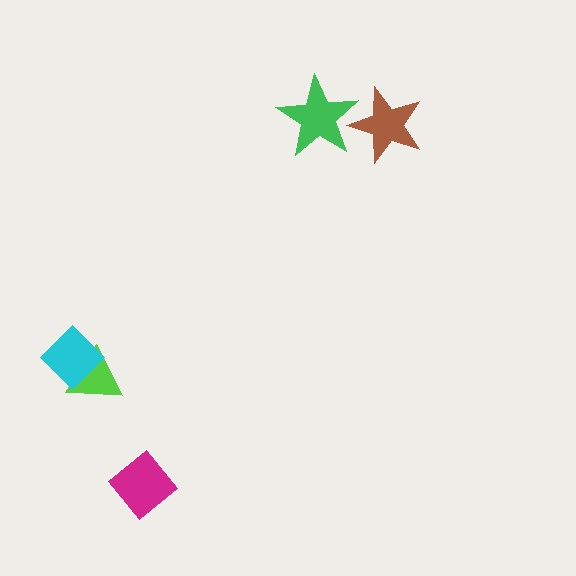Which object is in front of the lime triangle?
The cyan diamond is in front of the lime triangle.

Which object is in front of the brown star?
The green star is in front of the brown star.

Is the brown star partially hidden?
Yes, it is partially covered by another shape.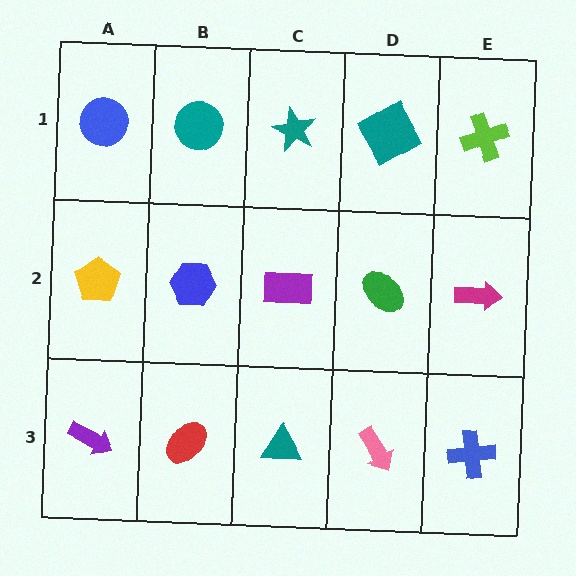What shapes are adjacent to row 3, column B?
A blue hexagon (row 2, column B), a purple arrow (row 3, column A), a teal triangle (row 3, column C).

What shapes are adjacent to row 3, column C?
A purple rectangle (row 2, column C), a red ellipse (row 3, column B), a pink arrow (row 3, column D).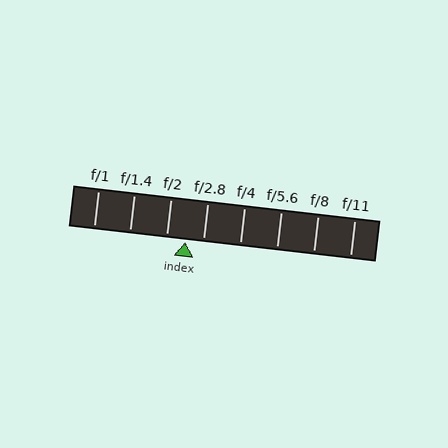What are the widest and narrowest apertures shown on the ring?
The widest aperture shown is f/1 and the narrowest is f/11.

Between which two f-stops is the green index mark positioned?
The index mark is between f/2 and f/2.8.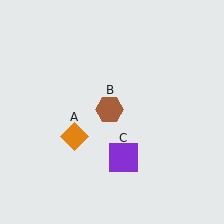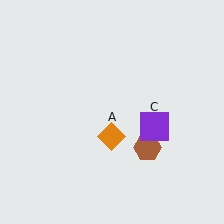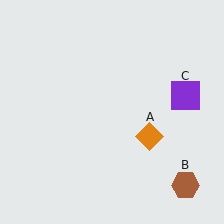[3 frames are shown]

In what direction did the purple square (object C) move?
The purple square (object C) moved up and to the right.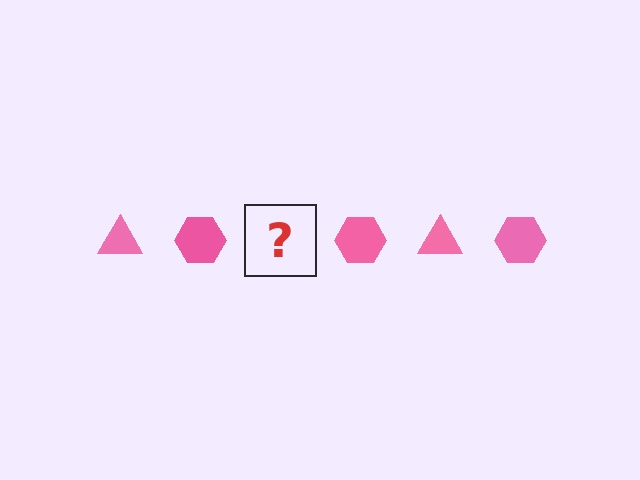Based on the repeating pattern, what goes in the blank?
The blank should be a pink triangle.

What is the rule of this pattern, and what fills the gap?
The rule is that the pattern cycles through triangle, hexagon shapes in pink. The gap should be filled with a pink triangle.